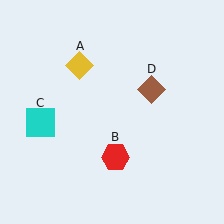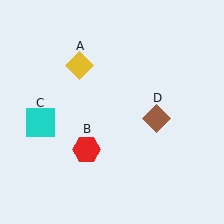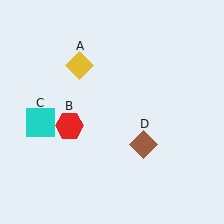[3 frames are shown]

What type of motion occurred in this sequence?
The red hexagon (object B), brown diamond (object D) rotated clockwise around the center of the scene.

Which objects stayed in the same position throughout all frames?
Yellow diamond (object A) and cyan square (object C) remained stationary.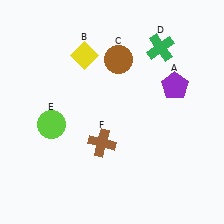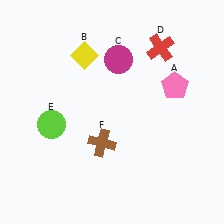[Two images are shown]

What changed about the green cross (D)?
In Image 1, D is green. In Image 2, it changed to red.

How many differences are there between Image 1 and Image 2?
There are 3 differences between the two images.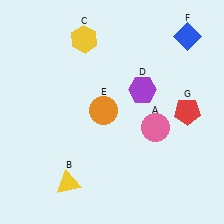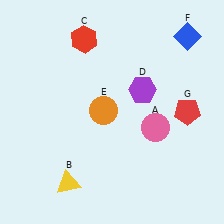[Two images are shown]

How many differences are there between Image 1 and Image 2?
There is 1 difference between the two images.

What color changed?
The hexagon (C) changed from yellow in Image 1 to red in Image 2.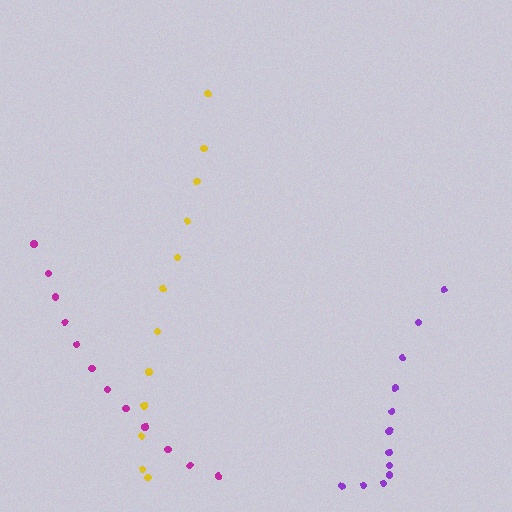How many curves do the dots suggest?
There are 3 distinct paths.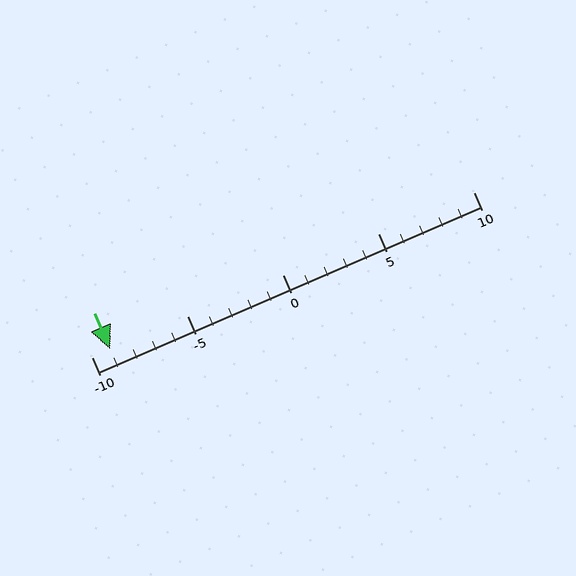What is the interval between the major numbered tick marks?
The major tick marks are spaced 5 units apart.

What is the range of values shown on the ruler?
The ruler shows values from -10 to 10.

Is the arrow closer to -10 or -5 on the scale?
The arrow is closer to -10.